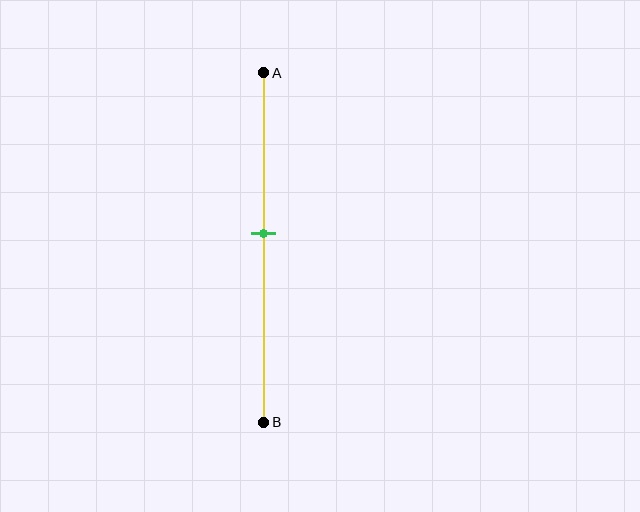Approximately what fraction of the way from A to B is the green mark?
The green mark is approximately 45% of the way from A to B.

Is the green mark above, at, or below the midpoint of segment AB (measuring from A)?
The green mark is above the midpoint of segment AB.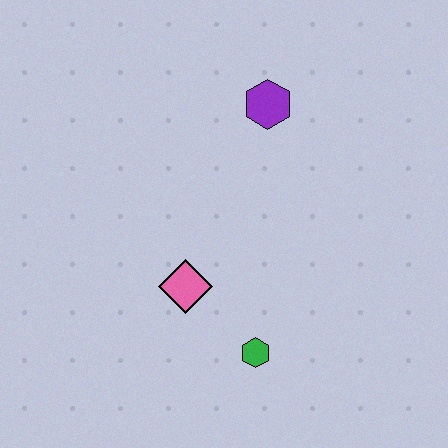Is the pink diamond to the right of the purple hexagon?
No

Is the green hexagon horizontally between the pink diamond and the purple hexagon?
Yes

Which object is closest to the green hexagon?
The pink diamond is closest to the green hexagon.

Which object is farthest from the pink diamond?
The purple hexagon is farthest from the pink diamond.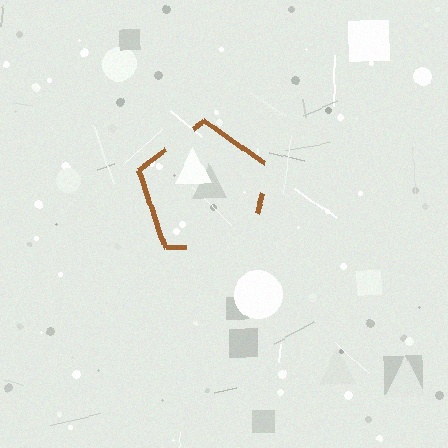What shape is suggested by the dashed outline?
The dashed outline suggests a pentagon.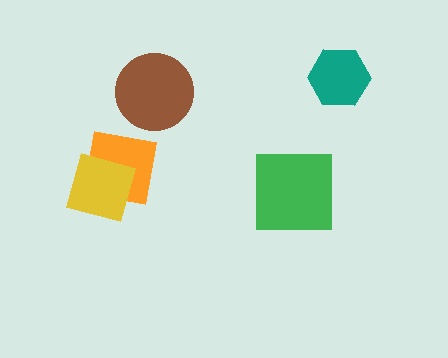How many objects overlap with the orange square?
1 object overlaps with the orange square.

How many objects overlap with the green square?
0 objects overlap with the green square.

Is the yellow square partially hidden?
No, no other shape covers it.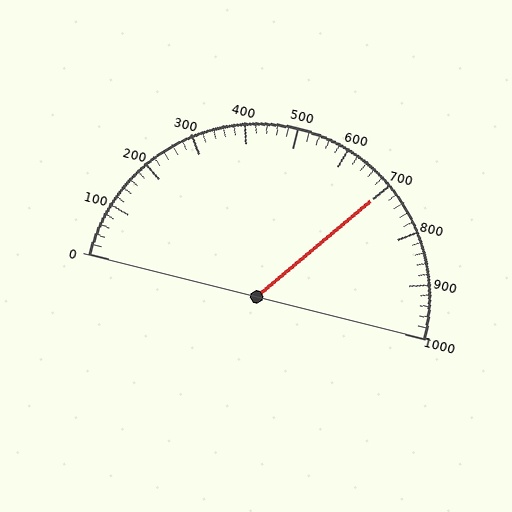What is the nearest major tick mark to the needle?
The nearest major tick mark is 700.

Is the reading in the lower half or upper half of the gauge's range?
The reading is in the upper half of the range (0 to 1000).